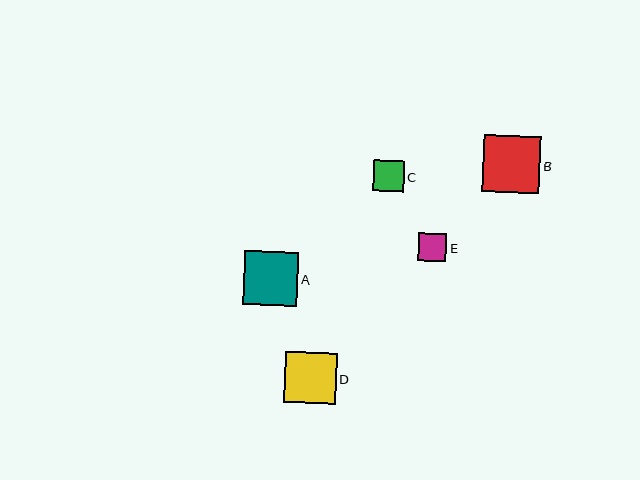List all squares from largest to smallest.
From largest to smallest: B, A, D, C, E.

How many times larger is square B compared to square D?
Square B is approximately 1.1 times the size of square D.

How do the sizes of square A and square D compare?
Square A and square D are approximately the same size.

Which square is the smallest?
Square E is the smallest with a size of approximately 28 pixels.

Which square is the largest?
Square B is the largest with a size of approximately 57 pixels.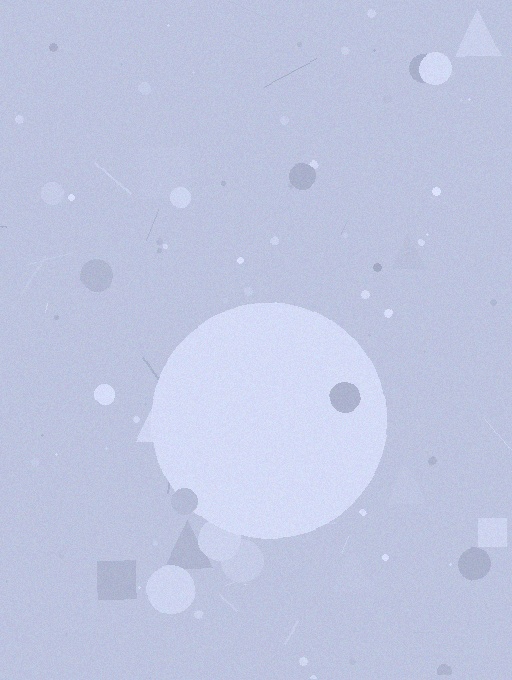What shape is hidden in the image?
A circle is hidden in the image.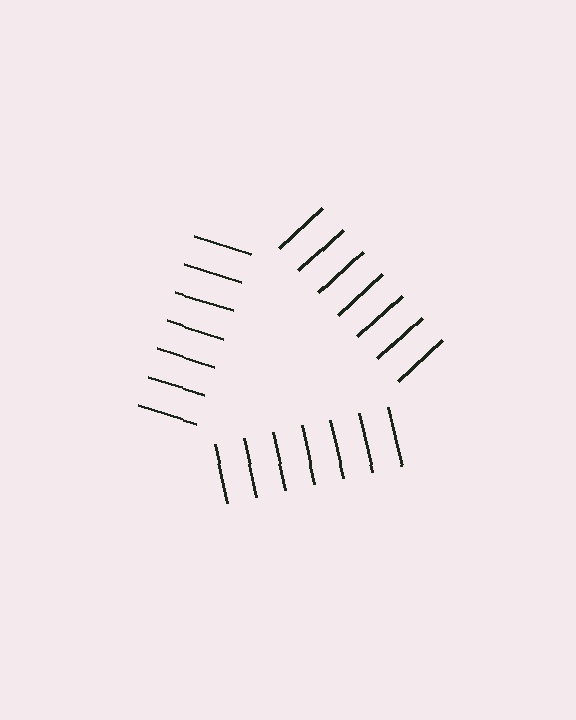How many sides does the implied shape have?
3 sides — the line-ends trace a triangle.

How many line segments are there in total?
21 — 7 along each of the 3 edges.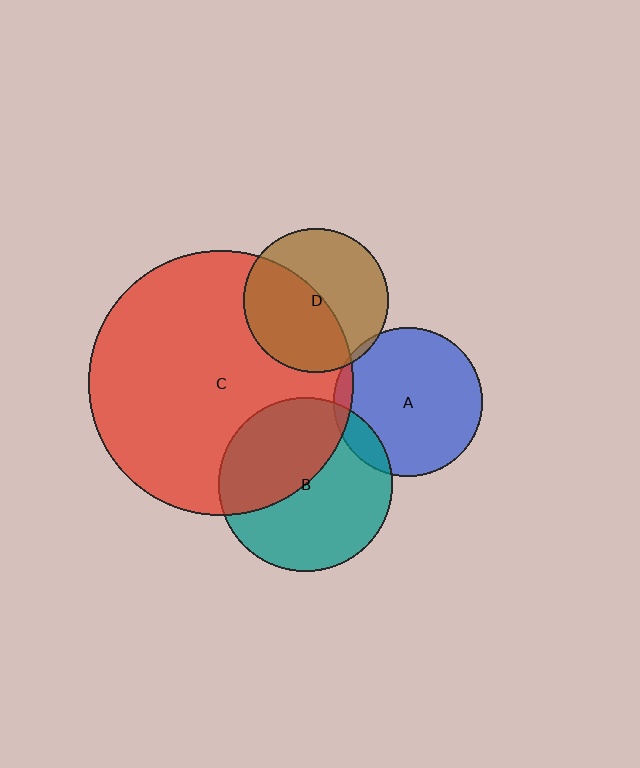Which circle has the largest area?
Circle C (red).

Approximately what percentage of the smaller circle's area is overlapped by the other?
Approximately 5%.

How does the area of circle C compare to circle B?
Approximately 2.3 times.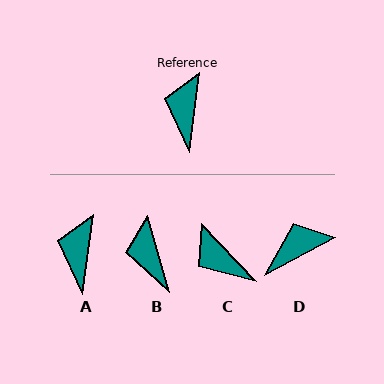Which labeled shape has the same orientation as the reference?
A.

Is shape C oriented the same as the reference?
No, it is off by about 51 degrees.